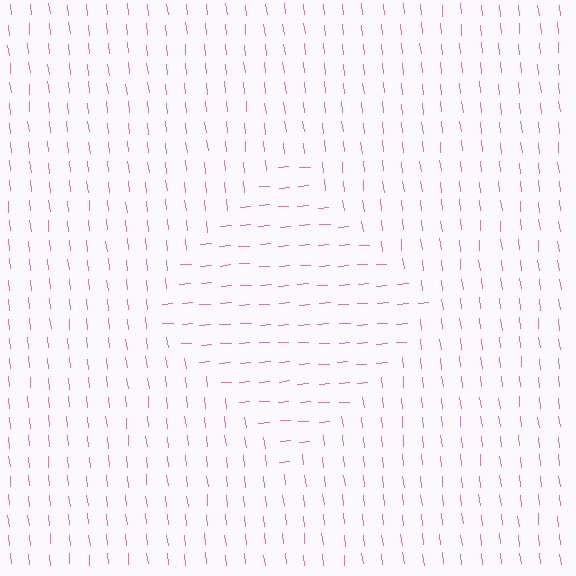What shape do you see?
I see a diamond.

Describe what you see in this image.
The image is filled with small pink line segments. A diamond region in the image has lines oriented differently from the surrounding lines, creating a visible texture boundary.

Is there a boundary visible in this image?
Yes, there is a texture boundary formed by a change in line orientation.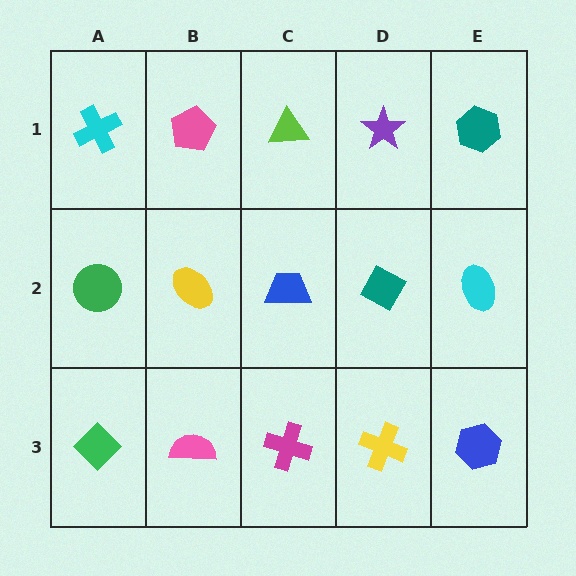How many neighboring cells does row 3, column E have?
2.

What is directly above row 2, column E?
A teal hexagon.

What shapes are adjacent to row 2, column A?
A cyan cross (row 1, column A), a green diamond (row 3, column A), a yellow ellipse (row 2, column B).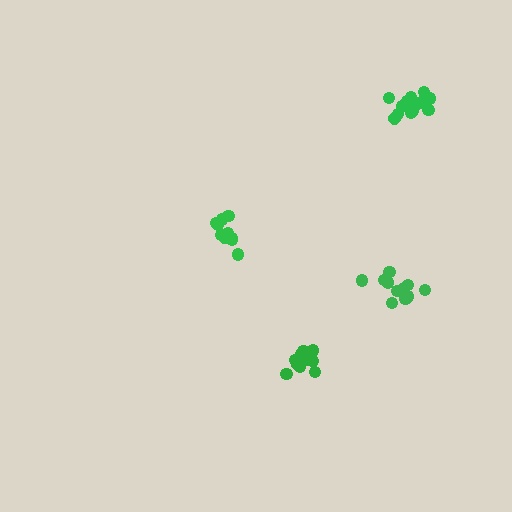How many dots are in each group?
Group 1: 11 dots, Group 2: 15 dots, Group 3: 15 dots, Group 4: 12 dots (53 total).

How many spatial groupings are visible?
There are 4 spatial groupings.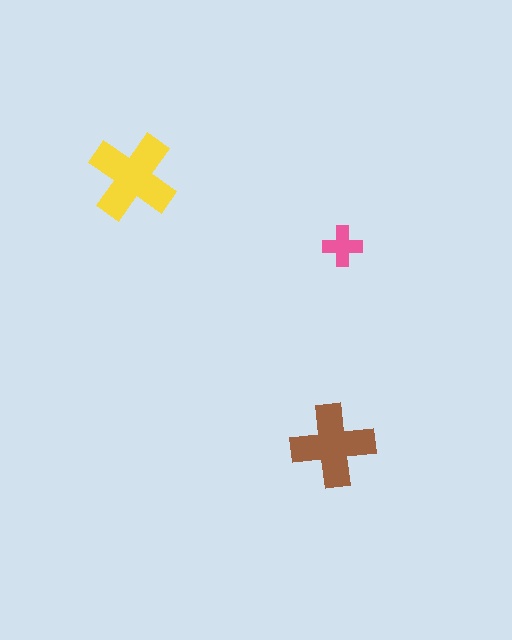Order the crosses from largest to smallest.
the yellow one, the brown one, the pink one.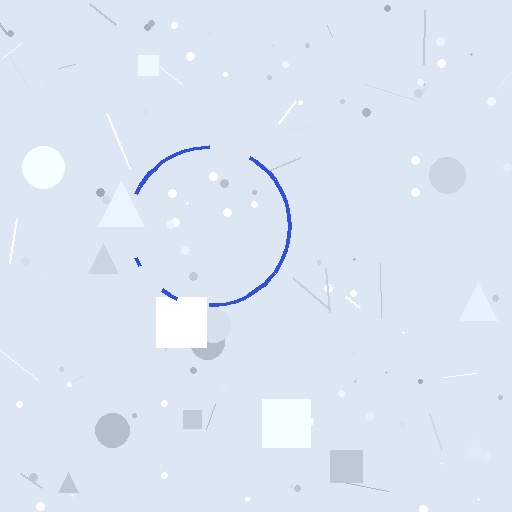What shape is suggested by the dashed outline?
The dashed outline suggests a circle.